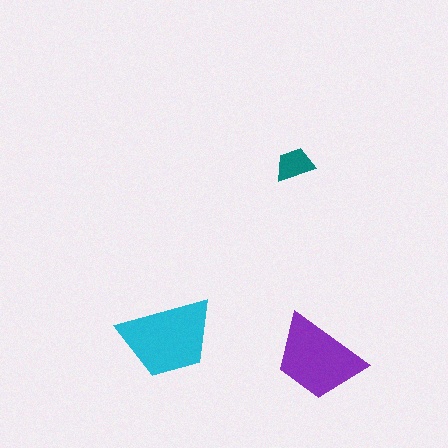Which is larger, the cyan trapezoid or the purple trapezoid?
The cyan one.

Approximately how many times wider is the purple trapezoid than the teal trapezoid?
About 2.5 times wider.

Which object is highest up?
The teal trapezoid is topmost.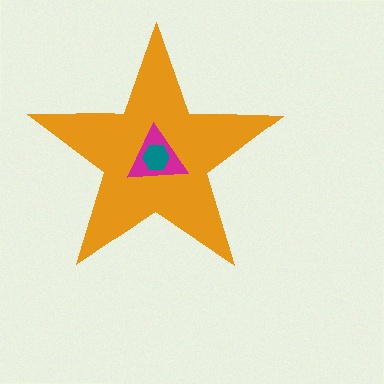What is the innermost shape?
The teal hexagon.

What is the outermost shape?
The orange star.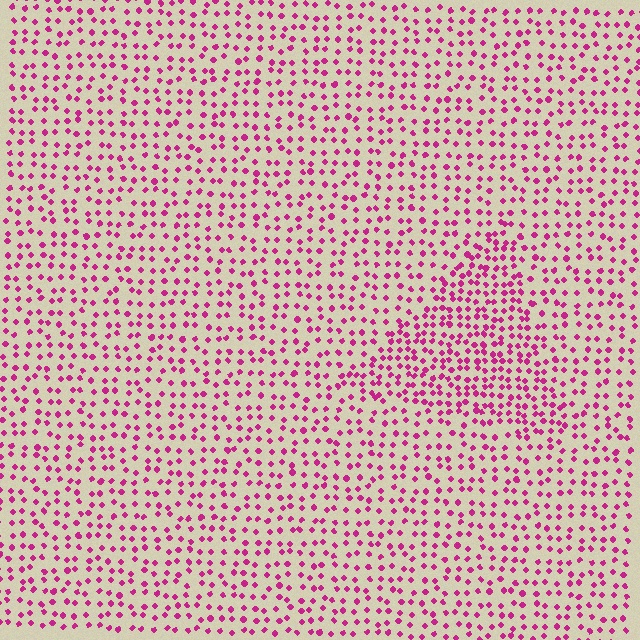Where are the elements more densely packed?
The elements are more densely packed inside the triangle boundary.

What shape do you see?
I see a triangle.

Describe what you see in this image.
The image contains small magenta elements arranged at two different densities. A triangle-shaped region is visible where the elements are more densely packed than the surrounding area.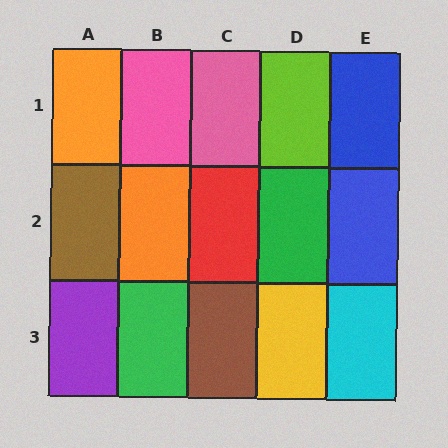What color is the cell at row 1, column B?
Pink.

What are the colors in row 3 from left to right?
Purple, green, brown, yellow, cyan.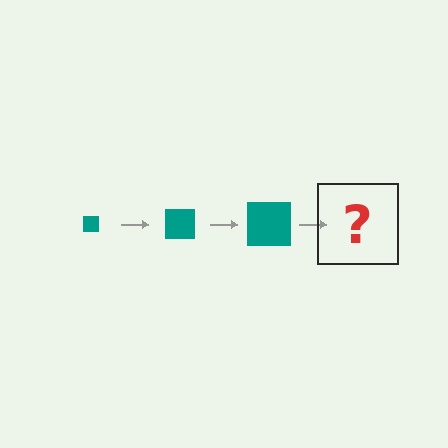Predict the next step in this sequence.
The next step is a teal square, larger than the previous one.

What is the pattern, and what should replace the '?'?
The pattern is that the square gets progressively larger each step. The '?' should be a teal square, larger than the previous one.